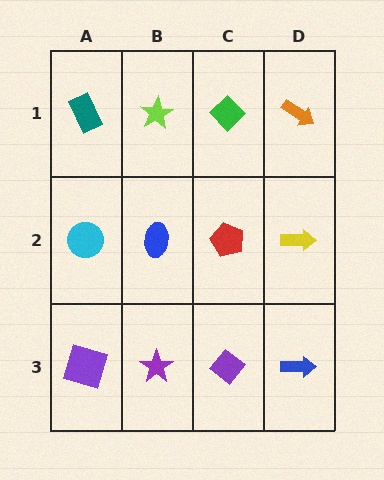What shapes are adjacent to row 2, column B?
A lime star (row 1, column B), a purple star (row 3, column B), a cyan circle (row 2, column A), a red pentagon (row 2, column C).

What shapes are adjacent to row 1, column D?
A yellow arrow (row 2, column D), a green diamond (row 1, column C).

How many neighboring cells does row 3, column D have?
2.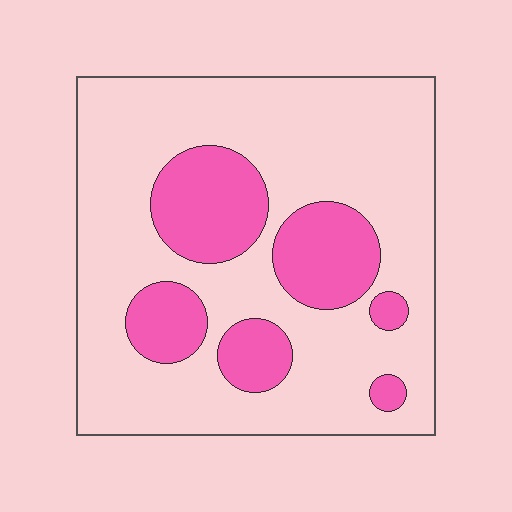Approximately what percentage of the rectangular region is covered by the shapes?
Approximately 25%.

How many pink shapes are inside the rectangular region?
6.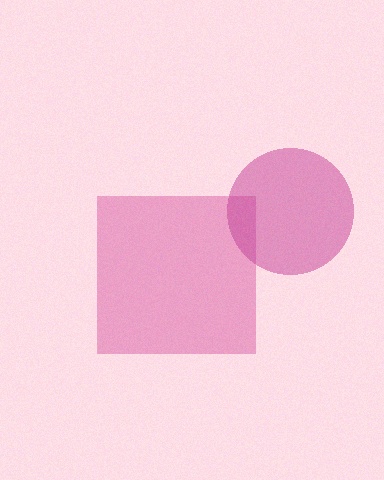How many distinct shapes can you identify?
There are 2 distinct shapes: a pink square, a magenta circle.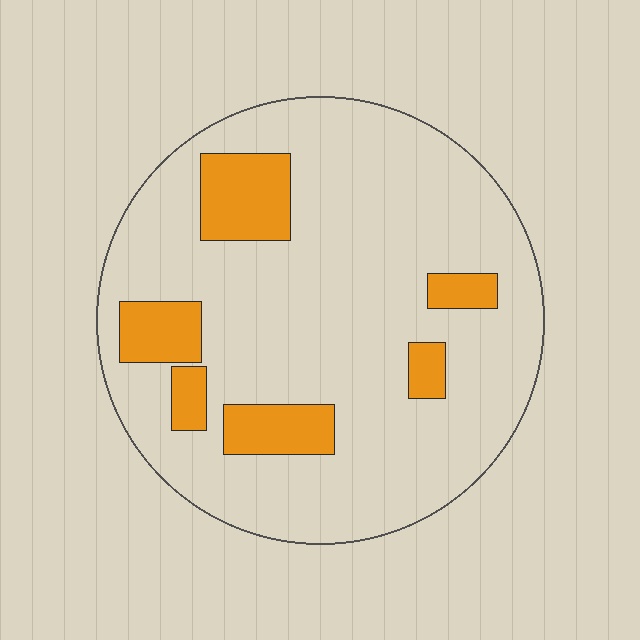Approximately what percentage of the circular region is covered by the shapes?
Approximately 15%.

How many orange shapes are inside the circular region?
6.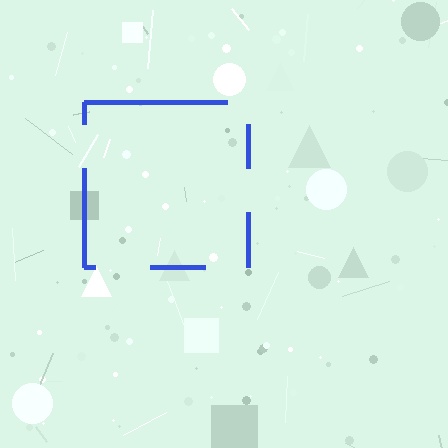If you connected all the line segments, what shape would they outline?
They would outline a square.